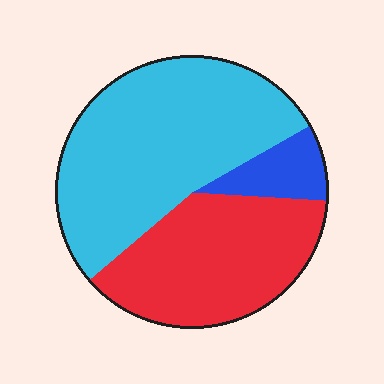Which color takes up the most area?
Cyan, at roughly 55%.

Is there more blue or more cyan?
Cyan.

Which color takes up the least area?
Blue, at roughly 10%.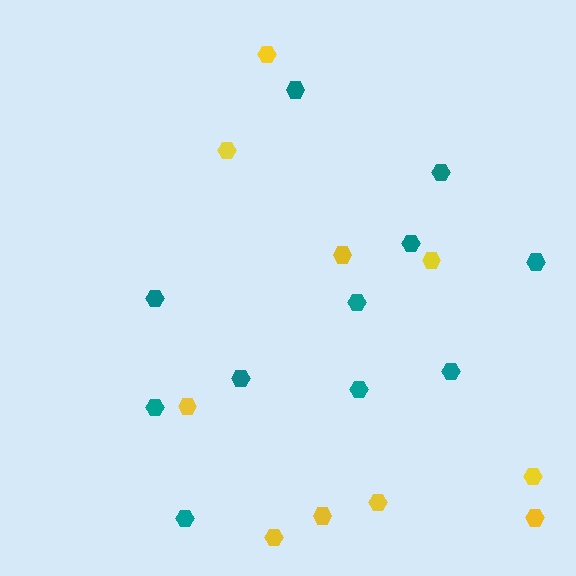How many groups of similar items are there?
There are 2 groups: one group of teal hexagons (11) and one group of yellow hexagons (10).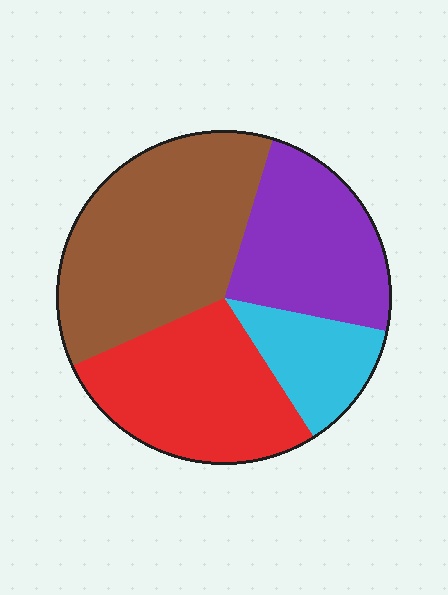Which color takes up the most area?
Brown, at roughly 35%.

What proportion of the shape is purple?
Purple covers around 25% of the shape.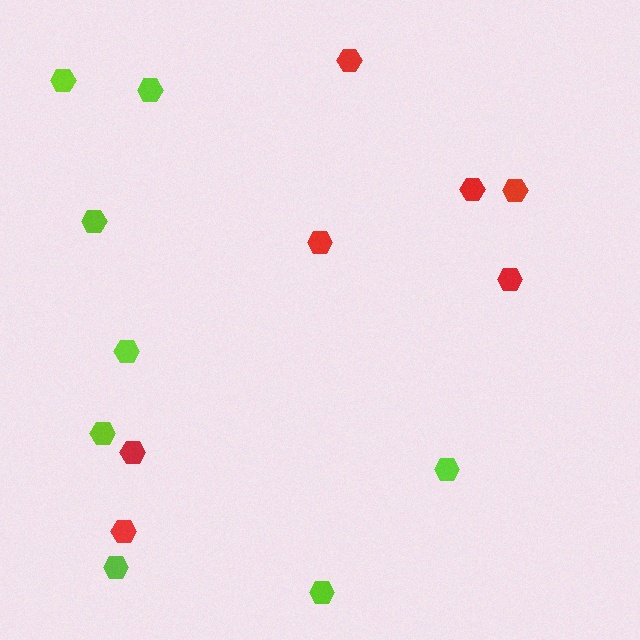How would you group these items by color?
There are 2 groups: one group of lime hexagons (8) and one group of red hexagons (7).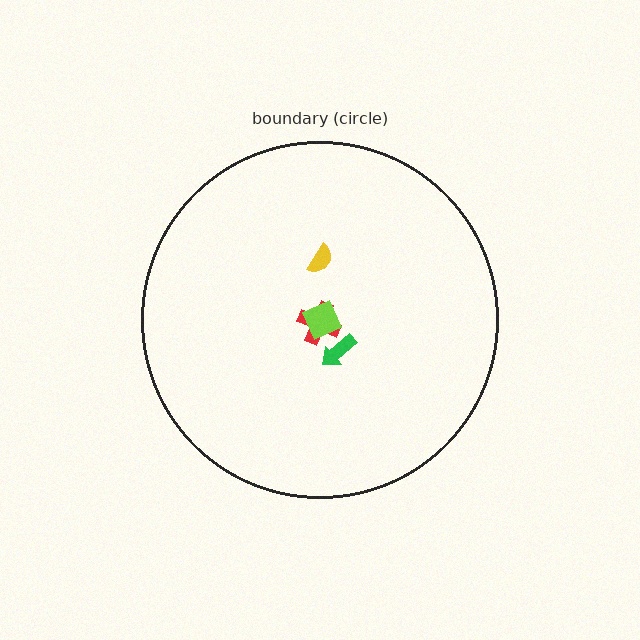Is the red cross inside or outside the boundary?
Inside.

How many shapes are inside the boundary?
4 inside, 0 outside.